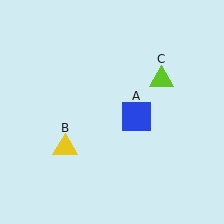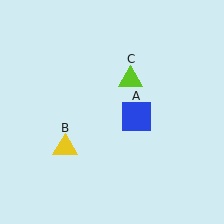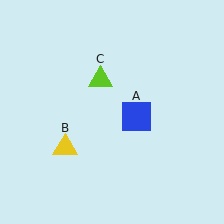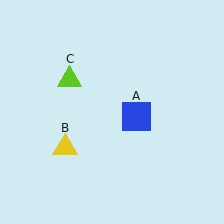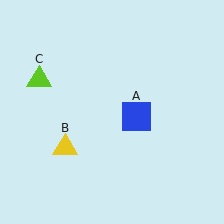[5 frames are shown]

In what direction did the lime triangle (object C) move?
The lime triangle (object C) moved left.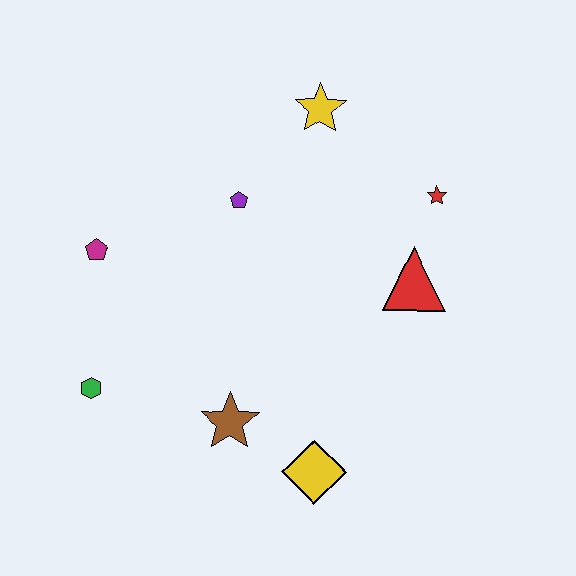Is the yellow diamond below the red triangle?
Yes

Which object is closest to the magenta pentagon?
The green hexagon is closest to the magenta pentagon.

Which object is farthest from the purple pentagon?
The yellow diamond is farthest from the purple pentagon.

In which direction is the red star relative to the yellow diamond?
The red star is above the yellow diamond.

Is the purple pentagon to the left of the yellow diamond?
Yes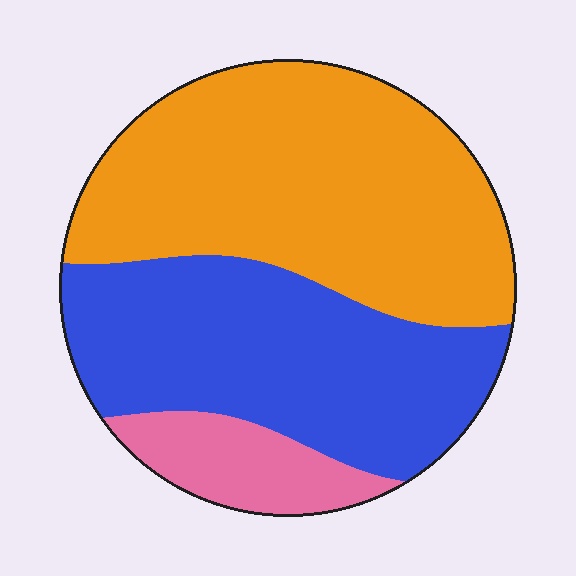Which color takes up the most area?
Orange, at roughly 50%.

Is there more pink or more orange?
Orange.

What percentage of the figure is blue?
Blue covers around 40% of the figure.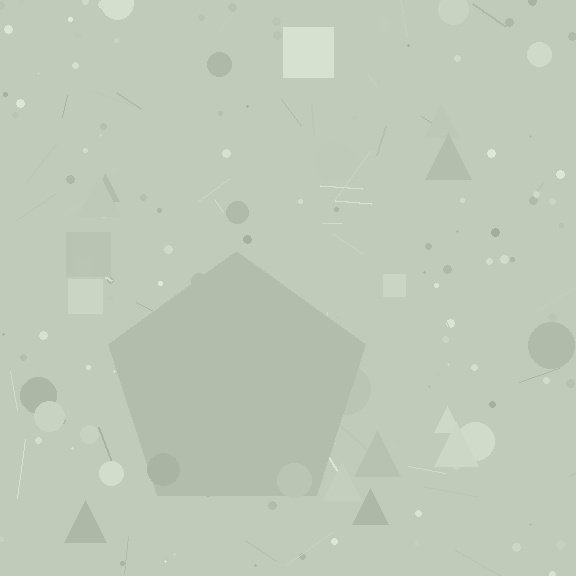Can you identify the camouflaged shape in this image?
The camouflaged shape is a pentagon.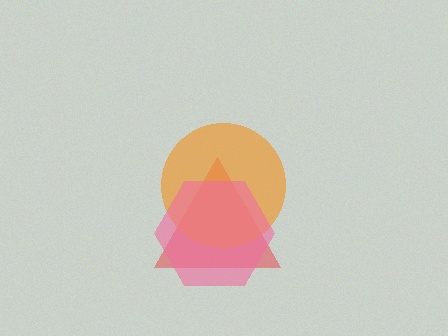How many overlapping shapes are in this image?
There are 3 overlapping shapes in the image.